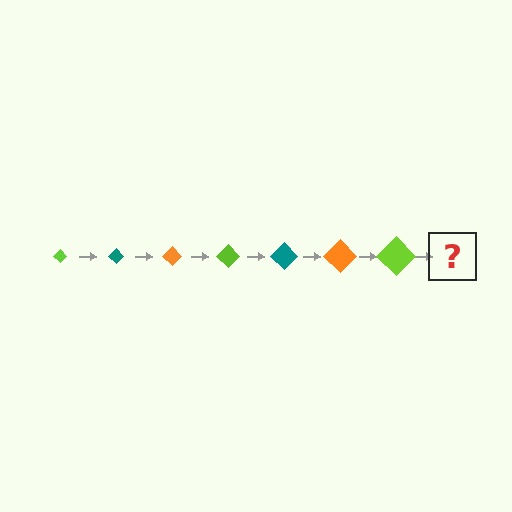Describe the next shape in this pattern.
It should be a teal diamond, larger than the previous one.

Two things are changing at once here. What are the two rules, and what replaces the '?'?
The two rules are that the diamond grows larger each step and the color cycles through lime, teal, and orange. The '?' should be a teal diamond, larger than the previous one.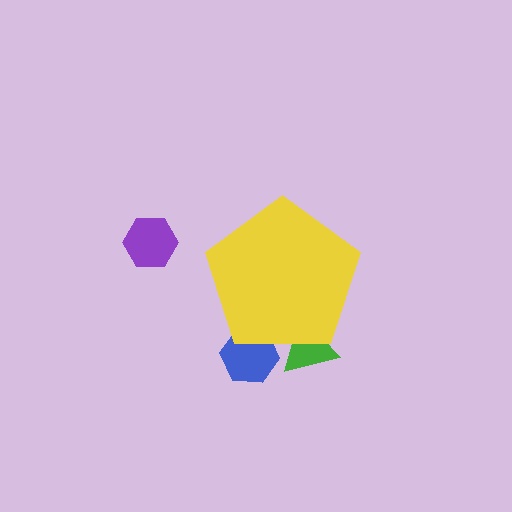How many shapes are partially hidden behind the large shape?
2 shapes are partially hidden.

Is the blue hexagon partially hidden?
Yes, the blue hexagon is partially hidden behind the yellow pentagon.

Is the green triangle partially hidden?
Yes, the green triangle is partially hidden behind the yellow pentagon.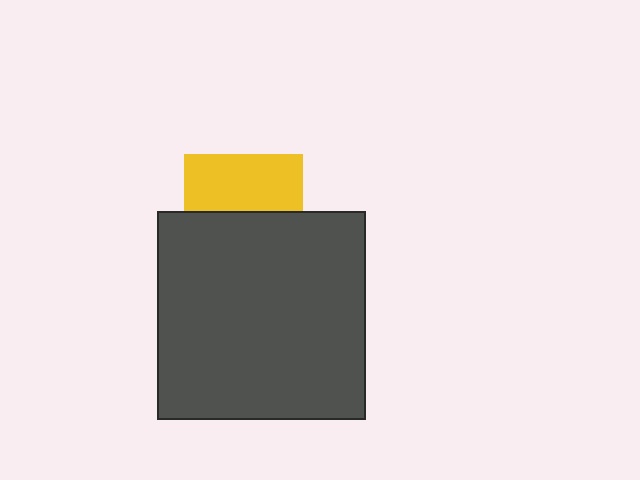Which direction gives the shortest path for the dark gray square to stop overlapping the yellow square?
Moving down gives the shortest separation.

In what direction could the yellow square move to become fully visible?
The yellow square could move up. That would shift it out from behind the dark gray square entirely.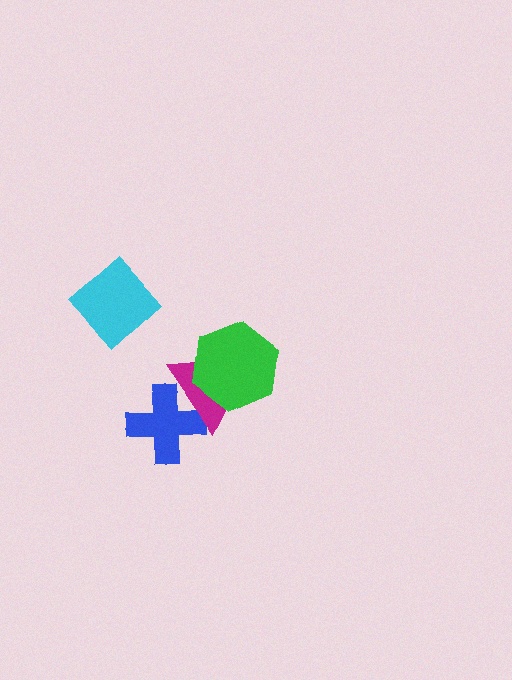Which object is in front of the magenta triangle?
The green hexagon is in front of the magenta triangle.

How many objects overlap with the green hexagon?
1 object overlaps with the green hexagon.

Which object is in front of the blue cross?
The magenta triangle is in front of the blue cross.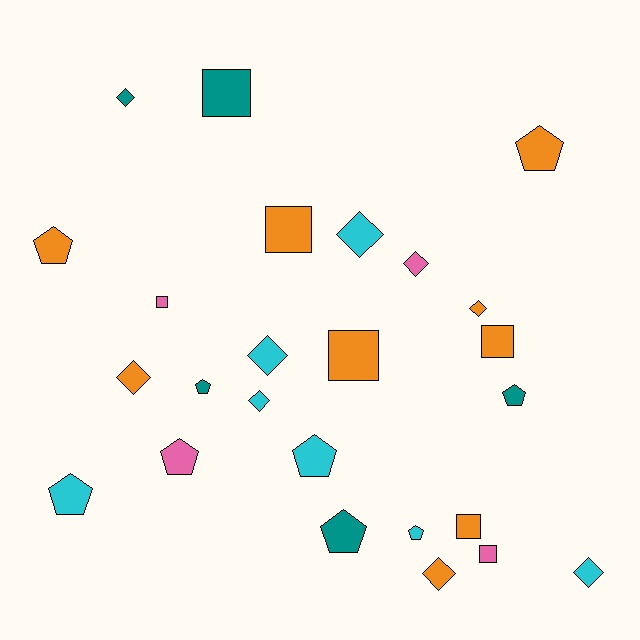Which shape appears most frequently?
Pentagon, with 9 objects.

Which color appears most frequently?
Orange, with 9 objects.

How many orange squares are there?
There are 4 orange squares.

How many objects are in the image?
There are 25 objects.